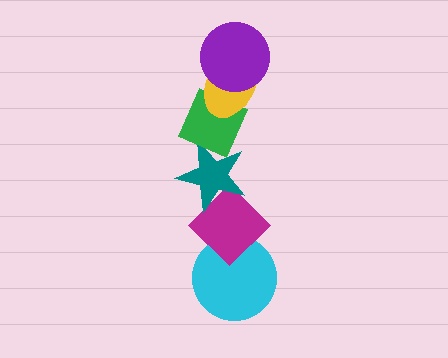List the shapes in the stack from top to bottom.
From top to bottom: the purple circle, the yellow ellipse, the green diamond, the teal star, the magenta diamond, the cyan circle.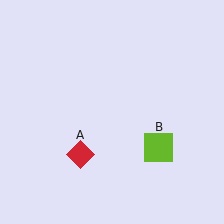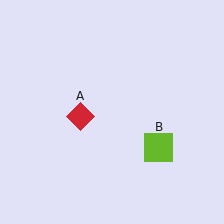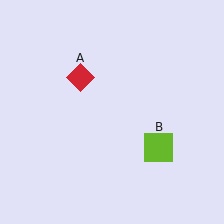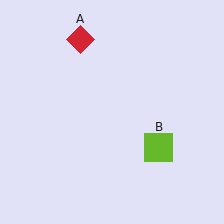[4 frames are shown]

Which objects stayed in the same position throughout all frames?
Lime square (object B) remained stationary.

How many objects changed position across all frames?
1 object changed position: red diamond (object A).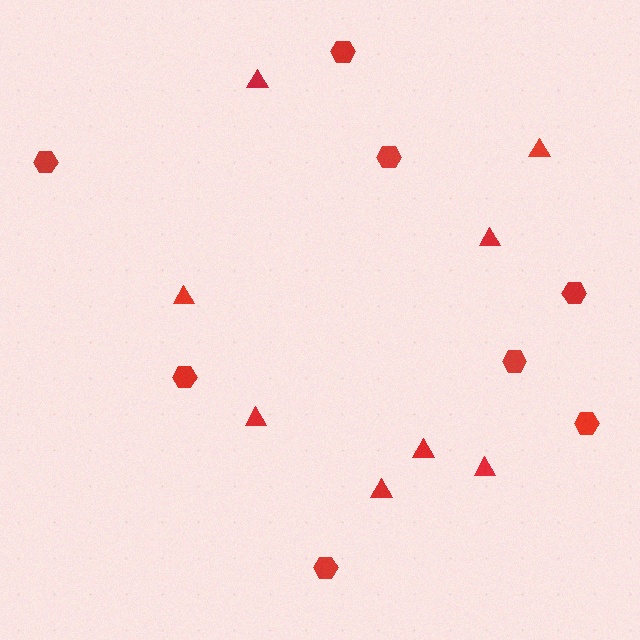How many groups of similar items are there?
There are 2 groups: one group of triangles (8) and one group of hexagons (8).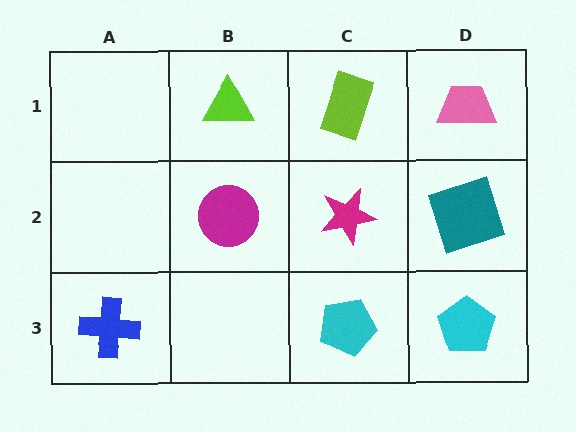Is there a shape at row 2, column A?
No, that cell is empty.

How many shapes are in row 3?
3 shapes.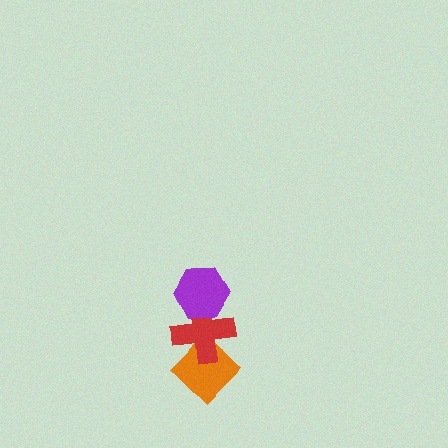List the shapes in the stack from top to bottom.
From top to bottom: the purple hexagon, the red cross, the orange diamond.